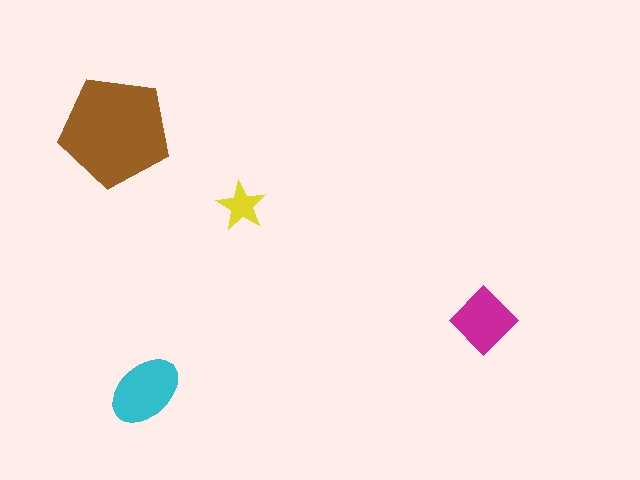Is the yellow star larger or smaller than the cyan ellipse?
Smaller.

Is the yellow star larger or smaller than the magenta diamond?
Smaller.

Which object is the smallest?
The yellow star.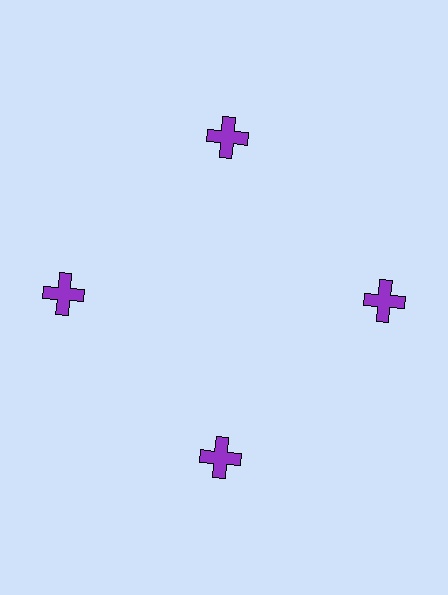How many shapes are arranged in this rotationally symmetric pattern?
There are 4 shapes, arranged in 4 groups of 1.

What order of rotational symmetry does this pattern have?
This pattern has 4-fold rotational symmetry.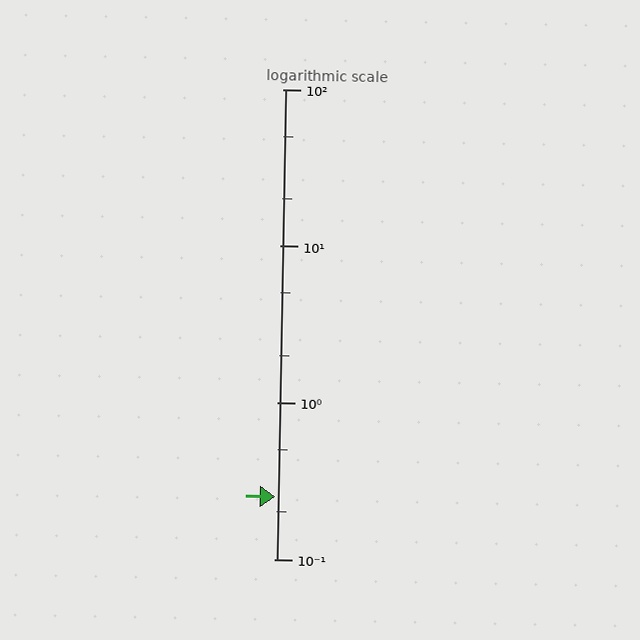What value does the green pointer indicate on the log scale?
The pointer indicates approximately 0.25.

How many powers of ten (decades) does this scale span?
The scale spans 3 decades, from 0.1 to 100.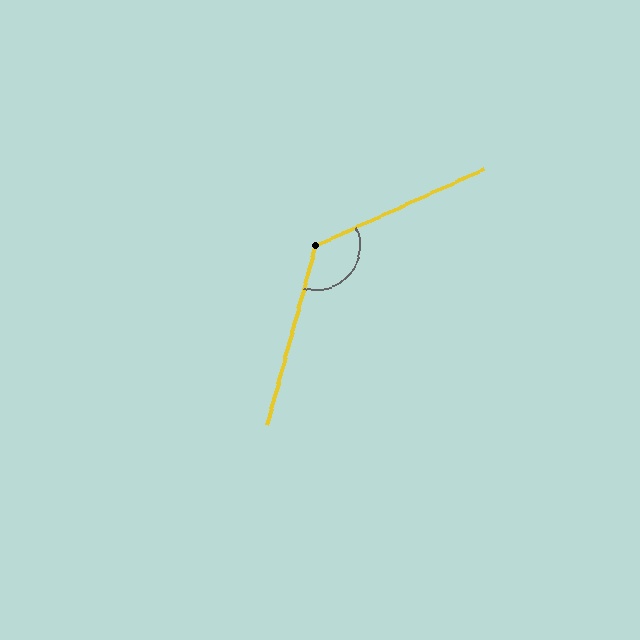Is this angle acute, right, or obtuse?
It is obtuse.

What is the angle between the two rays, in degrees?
Approximately 130 degrees.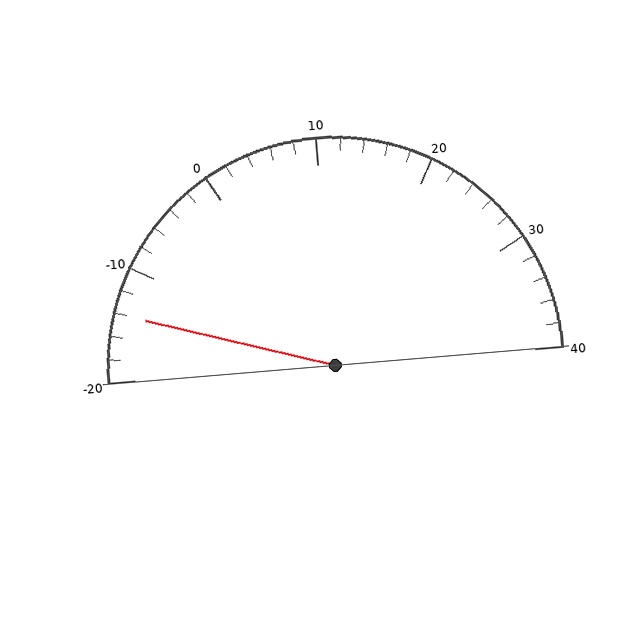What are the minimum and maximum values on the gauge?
The gauge ranges from -20 to 40.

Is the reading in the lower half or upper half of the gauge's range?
The reading is in the lower half of the range (-20 to 40).